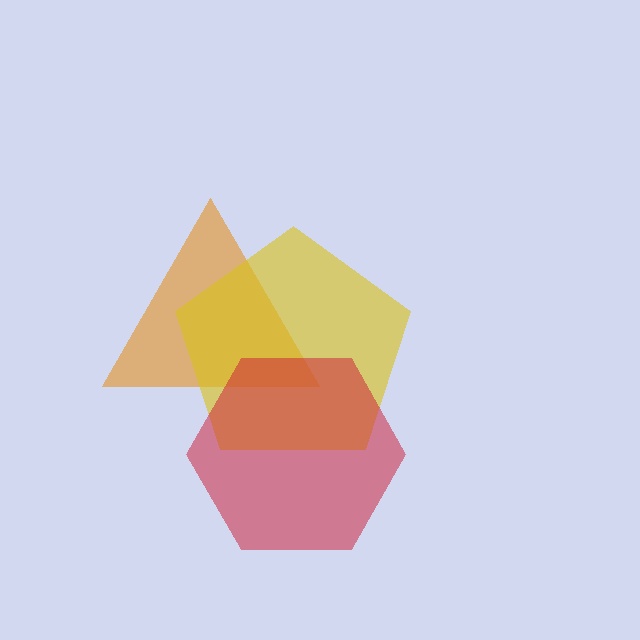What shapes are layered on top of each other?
The layered shapes are: an orange triangle, a yellow pentagon, a red hexagon.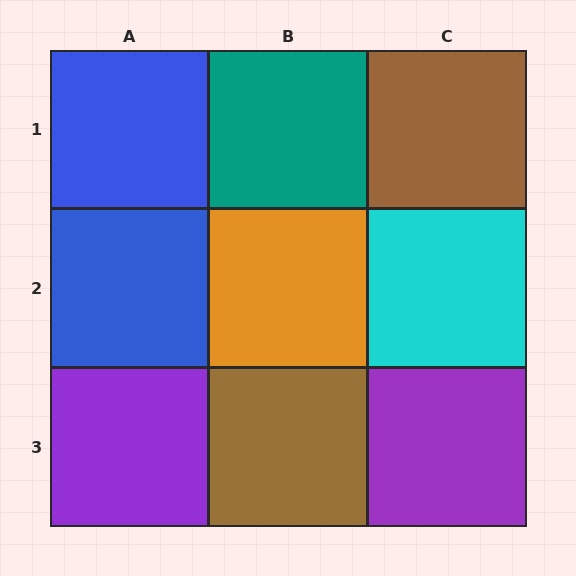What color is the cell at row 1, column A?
Blue.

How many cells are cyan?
1 cell is cyan.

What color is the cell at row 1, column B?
Teal.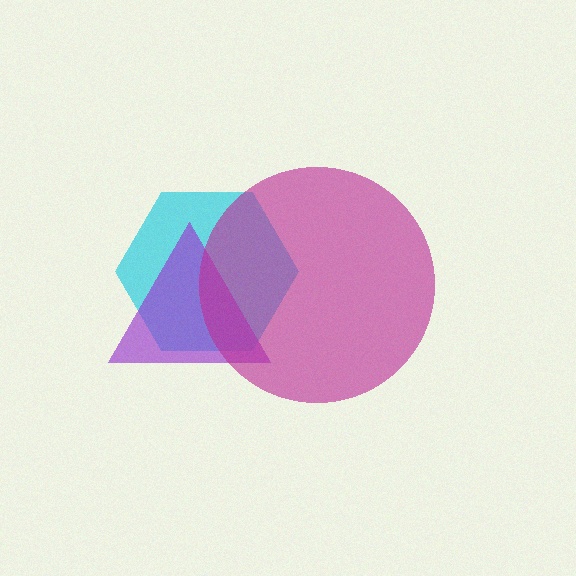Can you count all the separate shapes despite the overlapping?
Yes, there are 3 separate shapes.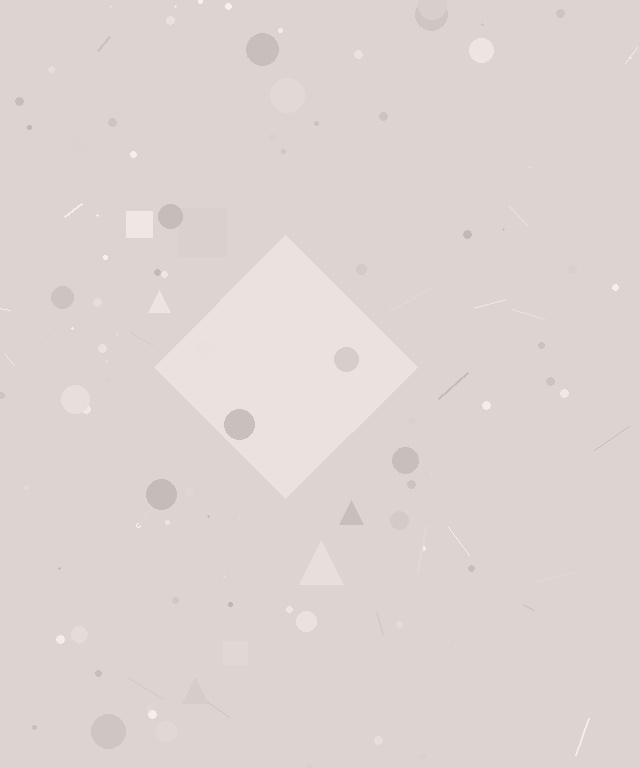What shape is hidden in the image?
A diamond is hidden in the image.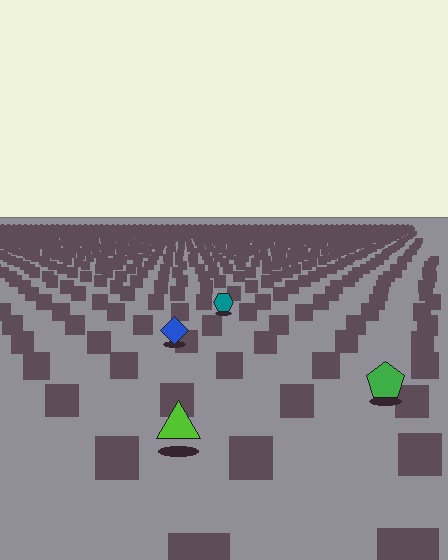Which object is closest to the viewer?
The lime triangle is closest. The texture marks near it are larger and more spread out.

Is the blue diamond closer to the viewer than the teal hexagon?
Yes. The blue diamond is closer — you can tell from the texture gradient: the ground texture is coarser near it.